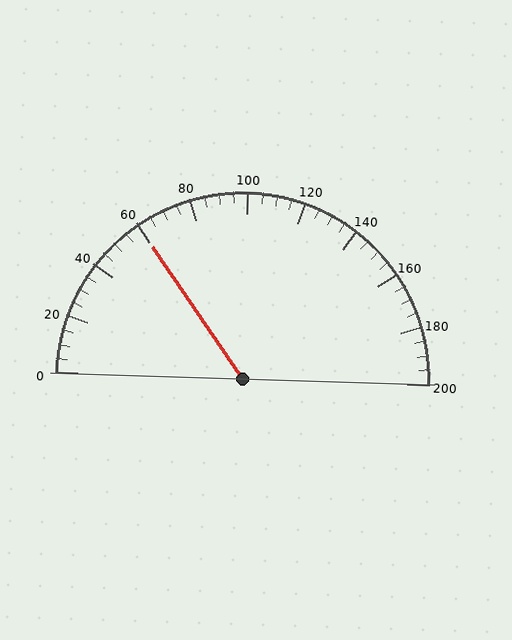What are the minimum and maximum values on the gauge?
The gauge ranges from 0 to 200.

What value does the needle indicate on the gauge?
The needle indicates approximately 60.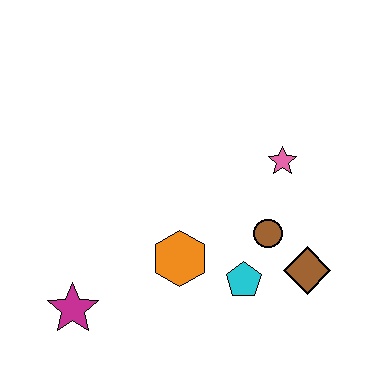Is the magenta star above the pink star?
No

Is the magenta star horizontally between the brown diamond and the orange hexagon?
No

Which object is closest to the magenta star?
The orange hexagon is closest to the magenta star.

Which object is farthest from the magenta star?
The pink star is farthest from the magenta star.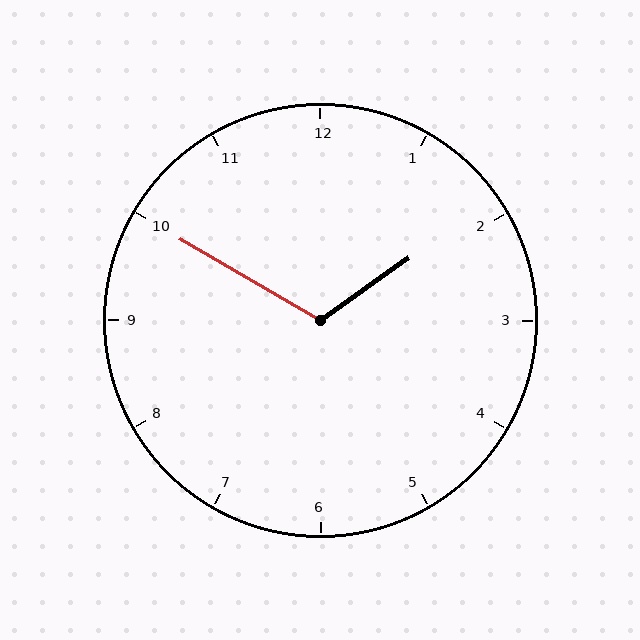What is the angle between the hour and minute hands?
Approximately 115 degrees.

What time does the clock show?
1:50.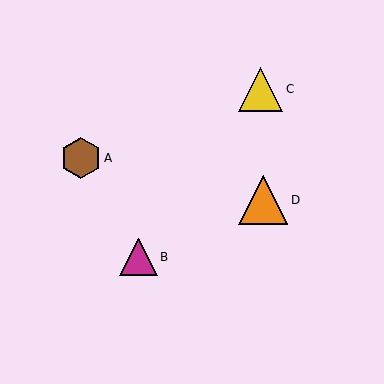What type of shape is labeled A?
Shape A is a brown hexagon.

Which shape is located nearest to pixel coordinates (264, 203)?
The orange triangle (labeled D) at (263, 200) is nearest to that location.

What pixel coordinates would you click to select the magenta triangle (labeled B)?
Click at (138, 257) to select the magenta triangle B.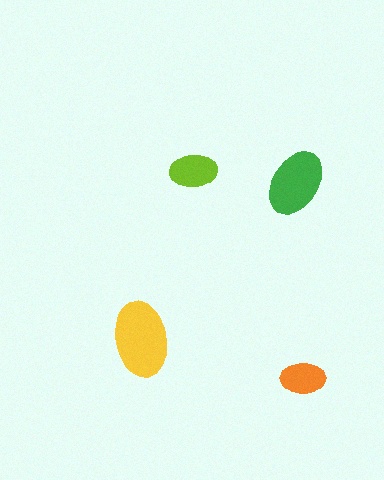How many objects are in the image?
There are 4 objects in the image.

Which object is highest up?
The lime ellipse is topmost.